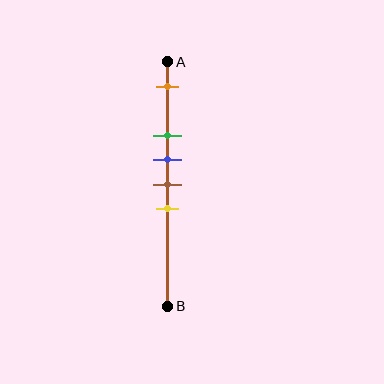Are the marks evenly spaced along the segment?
No, the marks are not evenly spaced.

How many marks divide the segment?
There are 5 marks dividing the segment.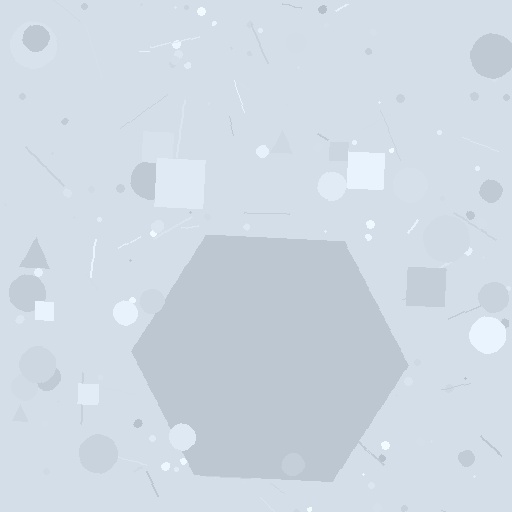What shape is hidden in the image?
A hexagon is hidden in the image.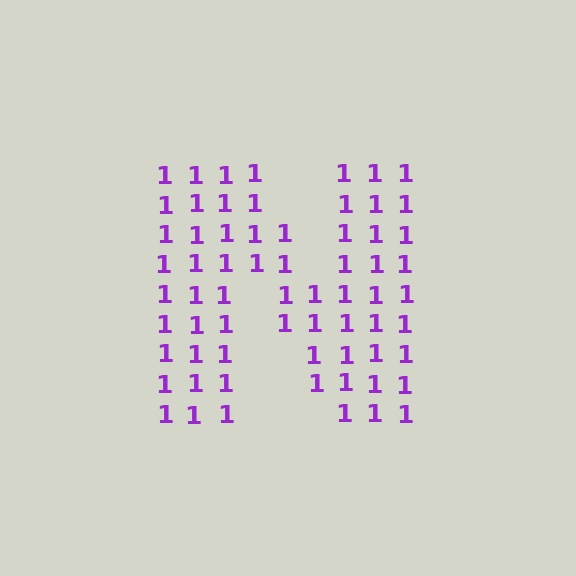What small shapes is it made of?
It is made of small digit 1's.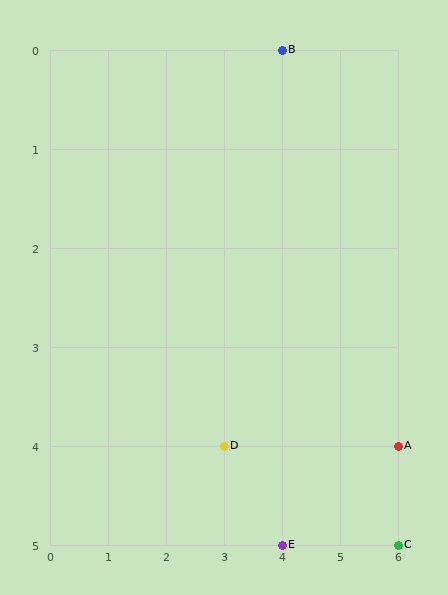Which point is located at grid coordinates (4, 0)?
Point B is at (4, 0).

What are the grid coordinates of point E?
Point E is at grid coordinates (4, 5).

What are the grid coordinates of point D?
Point D is at grid coordinates (3, 4).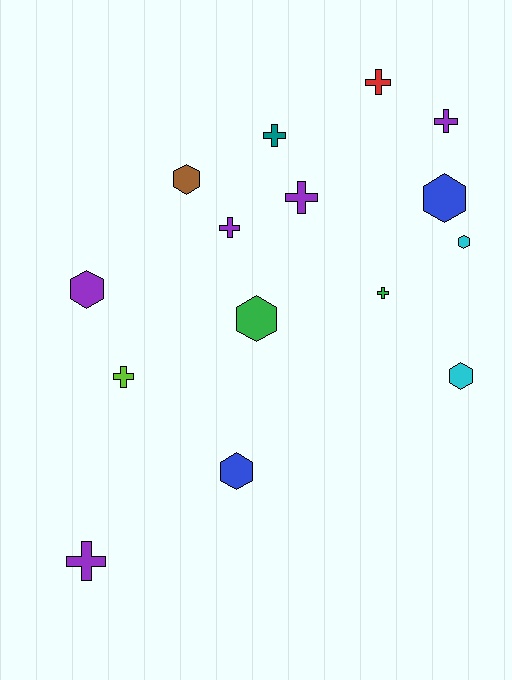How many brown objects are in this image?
There is 1 brown object.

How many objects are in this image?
There are 15 objects.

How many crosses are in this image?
There are 8 crosses.